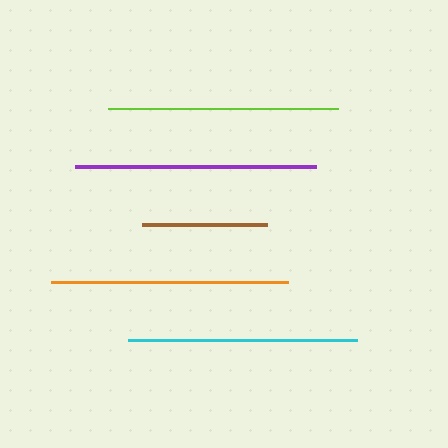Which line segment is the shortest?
The brown line is the shortest at approximately 125 pixels.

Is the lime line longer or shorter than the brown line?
The lime line is longer than the brown line.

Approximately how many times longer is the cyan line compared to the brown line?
The cyan line is approximately 1.8 times the length of the brown line.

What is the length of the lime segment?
The lime segment is approximately 229 pixels long.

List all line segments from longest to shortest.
From longest to shortest: purple, orange, lime, cyan, brown.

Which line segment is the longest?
The purple line is the longest at approximately 241 pixels.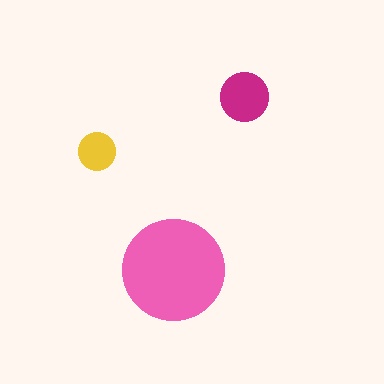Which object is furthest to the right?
The magenta circle is rightmost.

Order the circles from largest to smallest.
the pink one, the magenta one, the yellow one.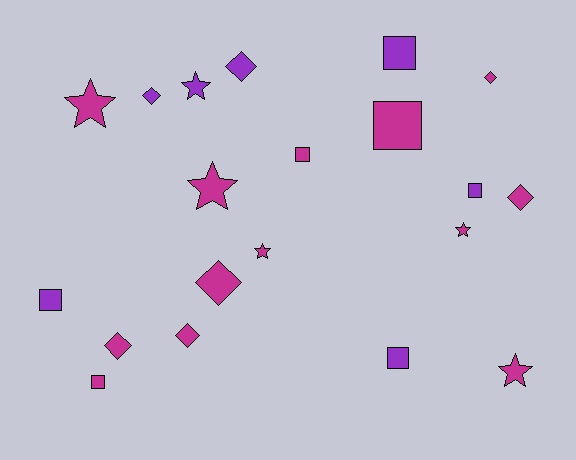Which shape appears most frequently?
Square, with 7 objects.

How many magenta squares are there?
There are 3 magenta squares.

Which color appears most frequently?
Magenta, with 13 objects.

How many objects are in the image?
There are 20 objects.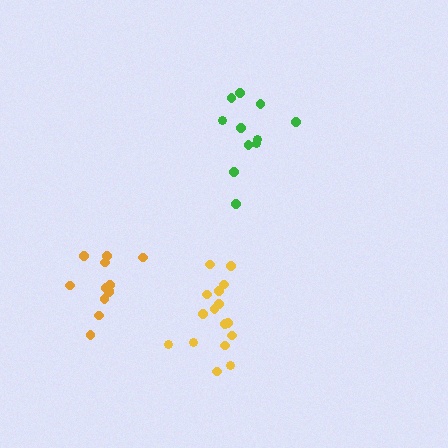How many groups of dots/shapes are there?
There are 3 groups.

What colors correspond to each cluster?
The clusters are colored: green, orange, yellow.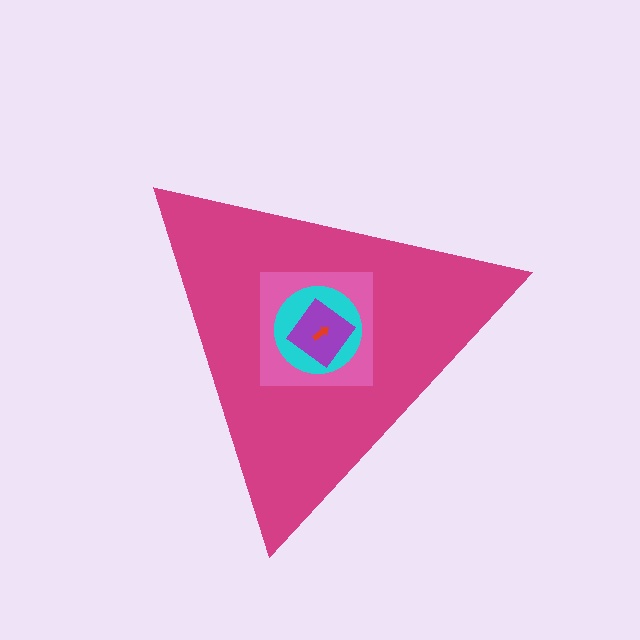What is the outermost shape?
The magenta triangle.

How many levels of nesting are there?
5.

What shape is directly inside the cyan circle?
The purple diamond.